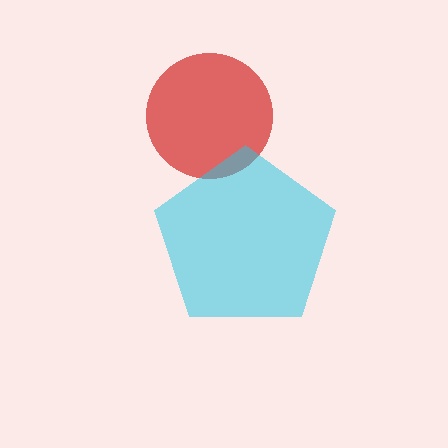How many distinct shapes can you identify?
There are 2 distinct shapes: a red circle, a cyan pentagon.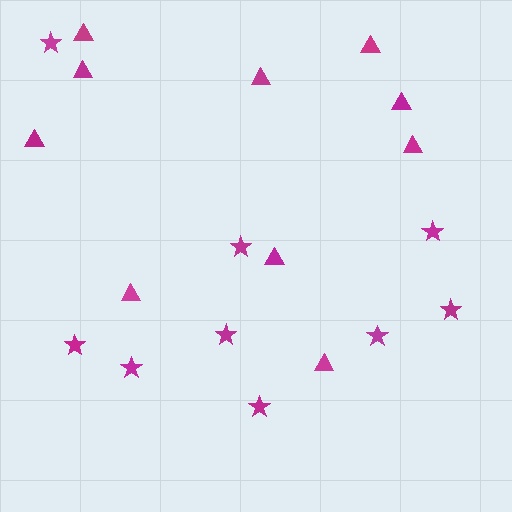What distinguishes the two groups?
There are 2 groups: one group of triangles (10) and one group of stars (9).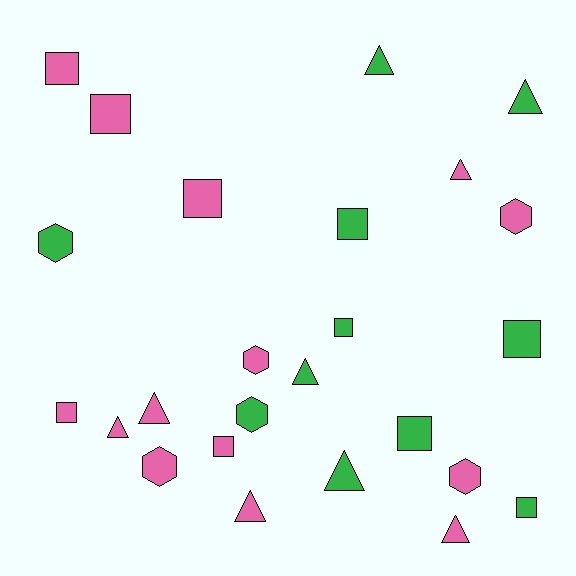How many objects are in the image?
There are 25 objects.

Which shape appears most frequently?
Square, with 10 objects.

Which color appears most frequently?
Pink, with 14 objects.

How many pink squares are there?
There are 5 pink squares.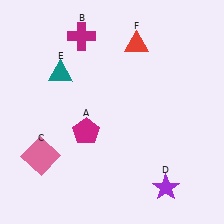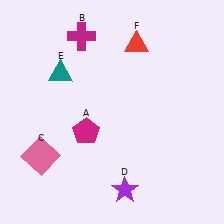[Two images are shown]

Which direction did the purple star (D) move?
The purple star (D) moved left.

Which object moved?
The purple star (D) moved left.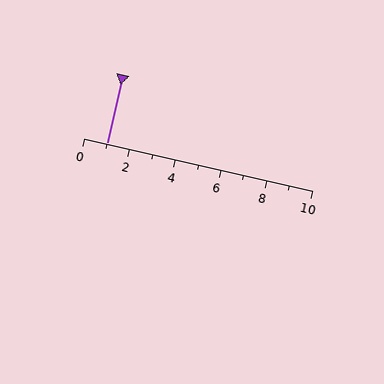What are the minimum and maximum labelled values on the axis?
The axis runs from 0 to 10.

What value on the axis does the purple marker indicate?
The marker indicates approximately 1.